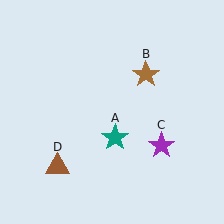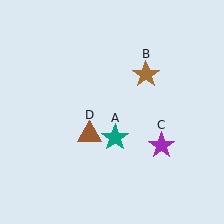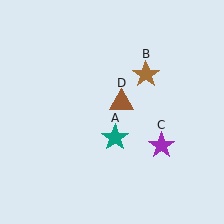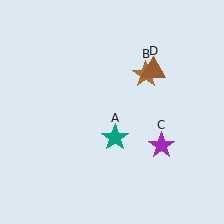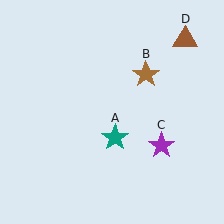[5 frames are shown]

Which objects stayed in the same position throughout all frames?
Teal star (object A) and brown star (object B) and purple star (object C) remained stationary.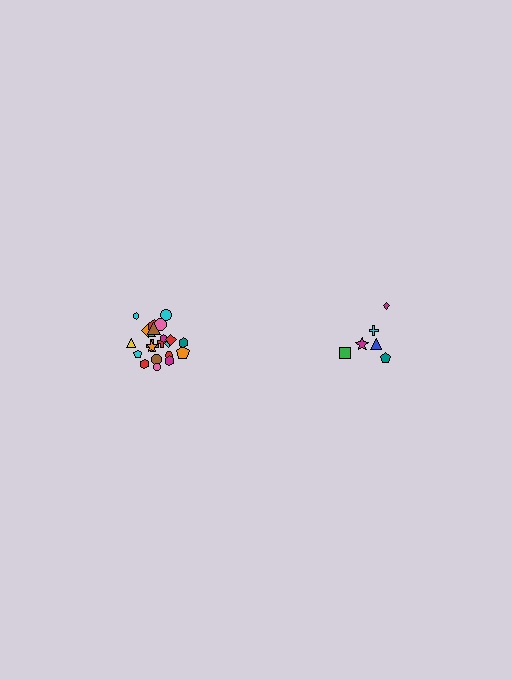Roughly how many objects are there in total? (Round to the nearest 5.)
Roughly 30 objects in total.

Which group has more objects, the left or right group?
The left group.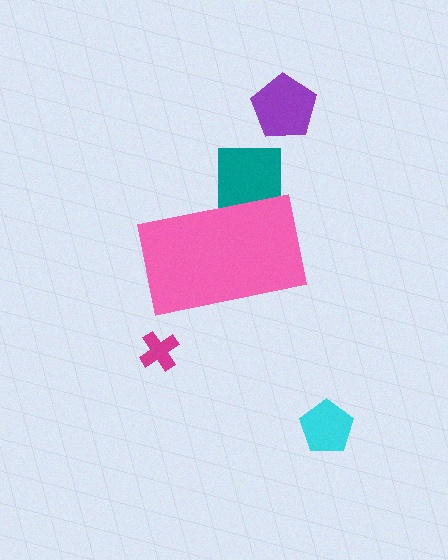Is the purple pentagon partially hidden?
No, the purple pentagon is fully visible.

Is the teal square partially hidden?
Yes, the teal square is partially hidden behind the pink rectangle.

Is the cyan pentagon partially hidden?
No, the cyan pentagon is fully visible.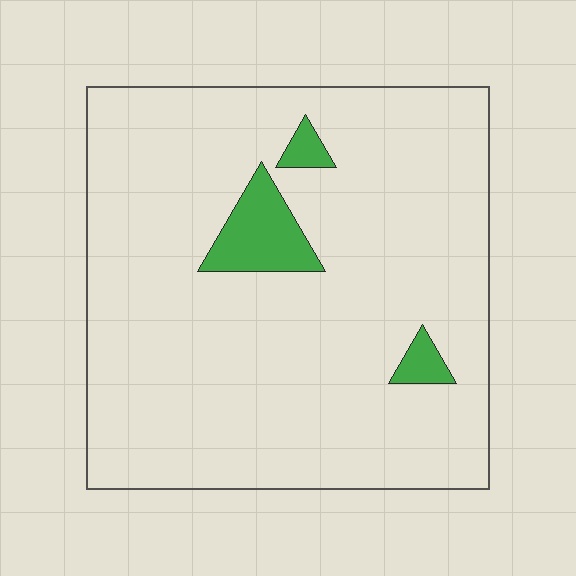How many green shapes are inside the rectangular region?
3.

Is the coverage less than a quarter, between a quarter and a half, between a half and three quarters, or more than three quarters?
Less than a quarter.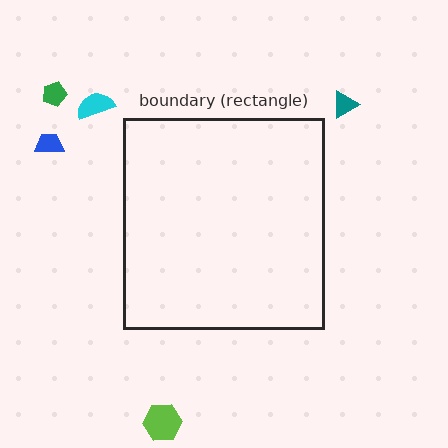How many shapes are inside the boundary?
0 inside, 5 outside.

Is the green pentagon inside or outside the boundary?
Outside.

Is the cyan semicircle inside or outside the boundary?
Outside.